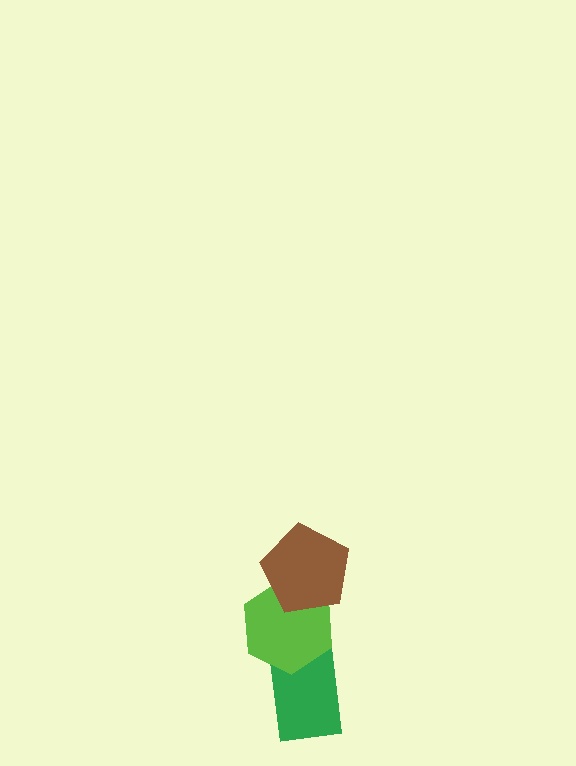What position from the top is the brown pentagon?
The brown pentagon is 1st from the top.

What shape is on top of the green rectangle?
The lime hexagon is on top of the green rectangle.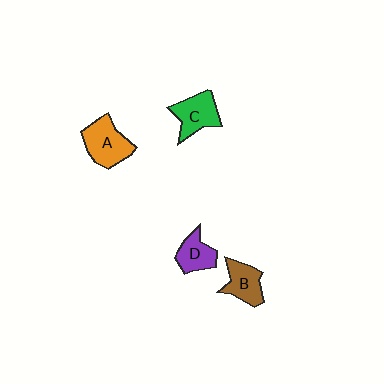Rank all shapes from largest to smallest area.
From largest to smallest: A (orange), C (green), B (brown), D (purple).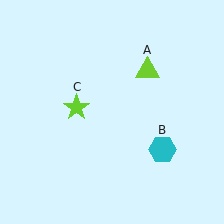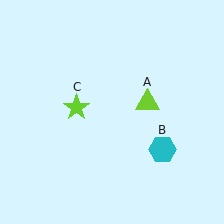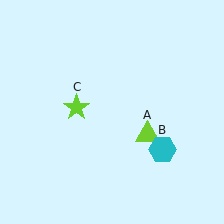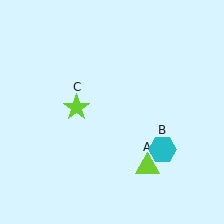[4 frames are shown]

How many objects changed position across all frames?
1 object changed position: lime triangle (object A).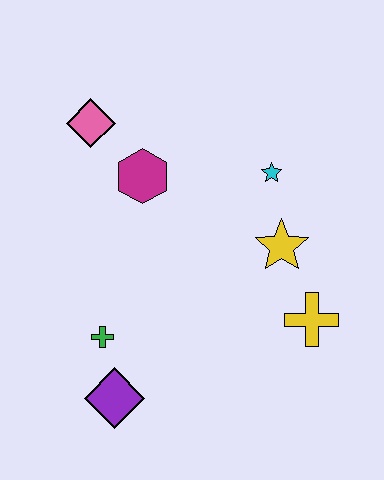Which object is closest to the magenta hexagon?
The pink diamond is closest to the magenta hexagon.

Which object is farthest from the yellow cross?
The pink diamond is farthest from the yellow cross.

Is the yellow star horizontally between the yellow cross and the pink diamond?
Yes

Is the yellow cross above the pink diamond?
No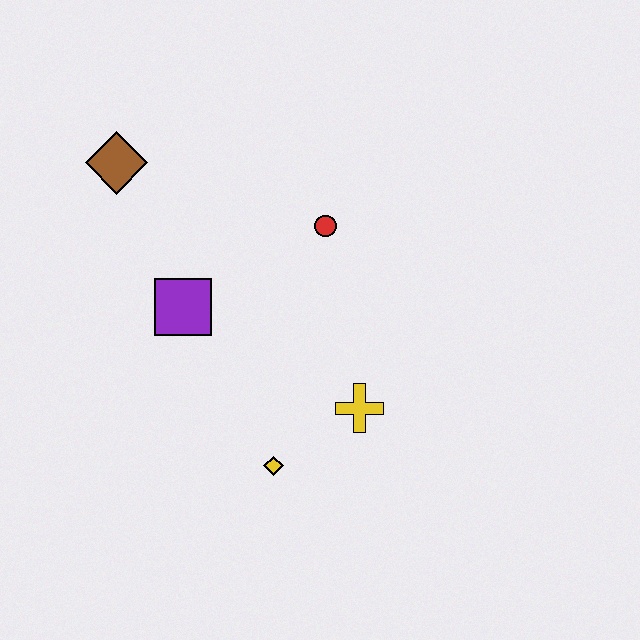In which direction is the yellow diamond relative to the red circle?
The yellow diamond is below the red circle.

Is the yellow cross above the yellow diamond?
Yes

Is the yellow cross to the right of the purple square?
Yes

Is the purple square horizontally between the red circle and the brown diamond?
Yes